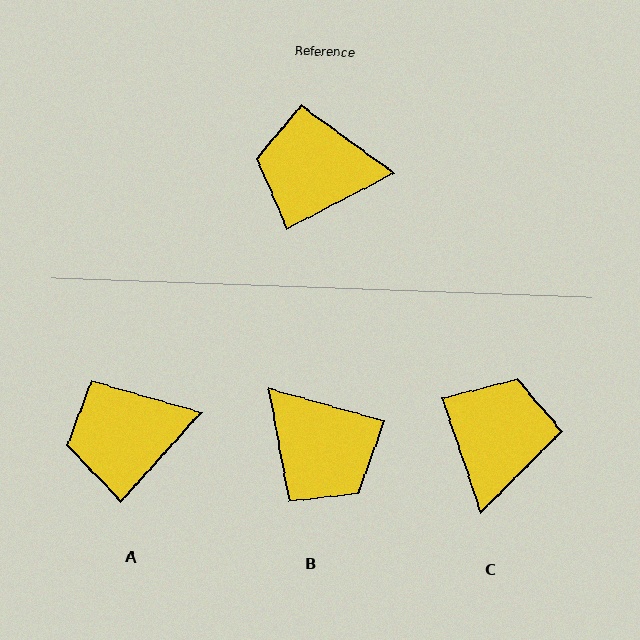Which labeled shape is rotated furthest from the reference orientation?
B, about 137 degrees away.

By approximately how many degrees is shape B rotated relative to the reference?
Approximately 137 degrees counter-clockwise.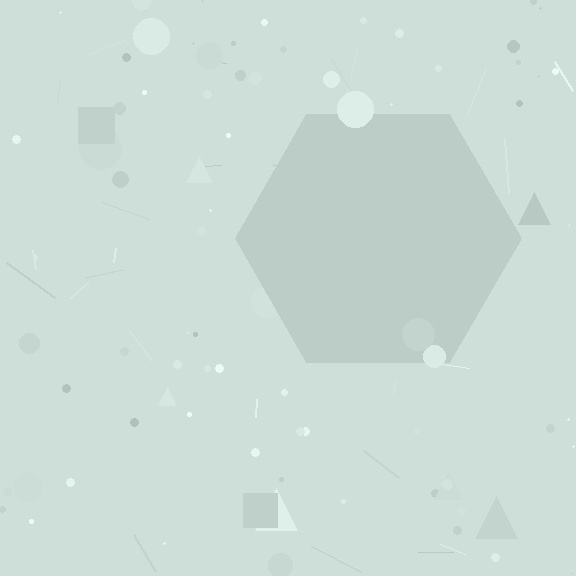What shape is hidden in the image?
A hexagon is hidden in the image.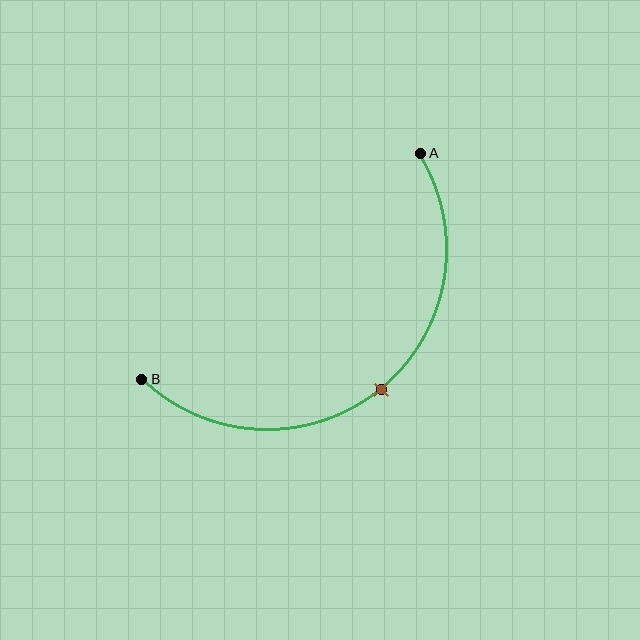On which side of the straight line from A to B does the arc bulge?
The arc bulges below and to the right of the straight line connecting A and B.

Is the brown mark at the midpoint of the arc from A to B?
Yes. The brown mark lies on the arc at equal arc-length from both A and B — it is the arc midpoint.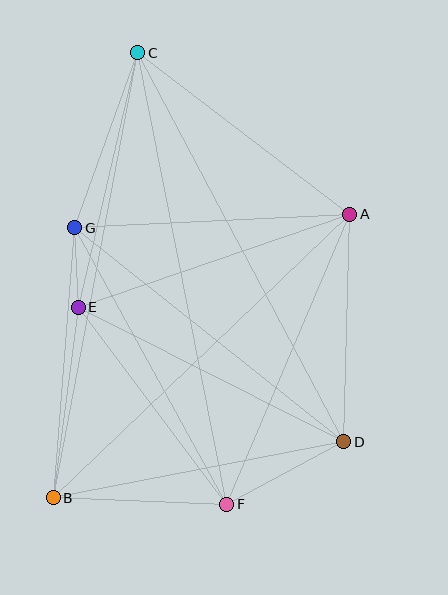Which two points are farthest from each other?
Points C and F are farthest from each other.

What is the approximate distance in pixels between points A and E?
The distance between A and E is approximately 287 pixels.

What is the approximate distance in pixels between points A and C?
The distance between A and C is approximately 267 pixels.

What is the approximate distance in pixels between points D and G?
The distance between D and G is approximately 344 pixels.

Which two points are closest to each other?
Points E and G are closest to each other.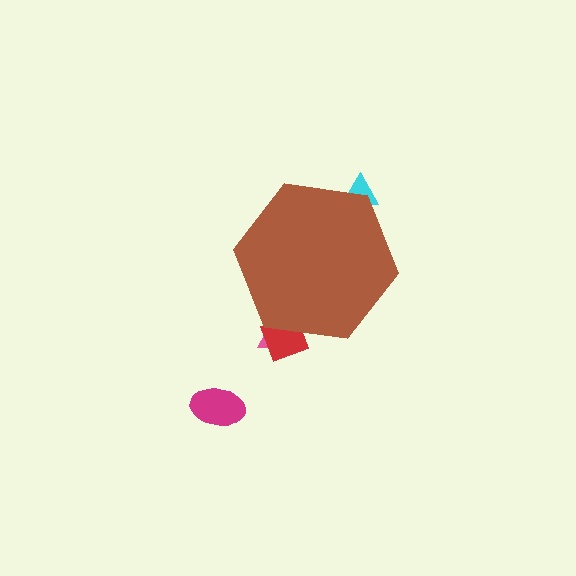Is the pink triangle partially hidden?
Yes, the pink triangle is partially hidden behind the brown hexagon.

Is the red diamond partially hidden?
Yes, the red diamond is partially hidden behind the brown hexagon.